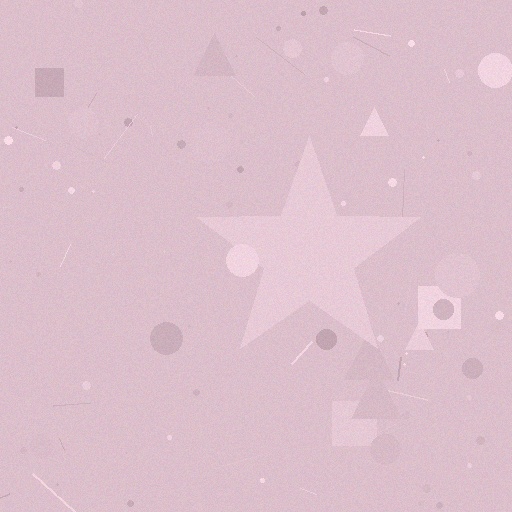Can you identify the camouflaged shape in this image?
The camouflaged shape is a star.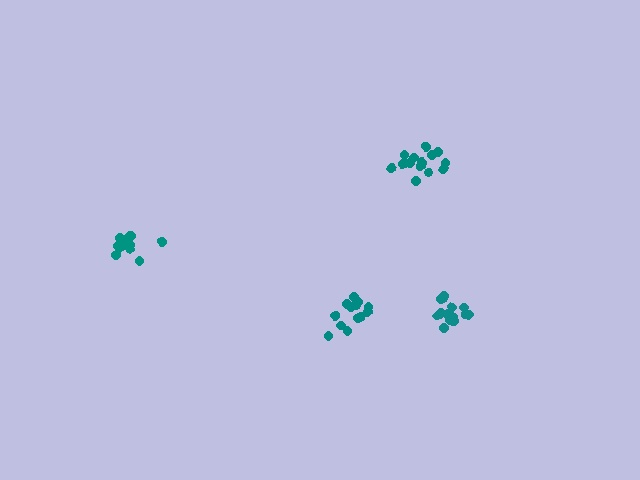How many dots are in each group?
Group 1: 13 dots, Group 2: 16 dots, Group 3: 13 dots, Group 4: 15 dots (57 total).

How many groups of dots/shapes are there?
There are 4 groups.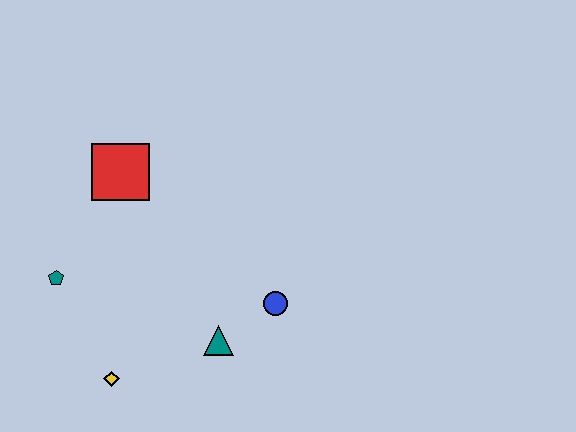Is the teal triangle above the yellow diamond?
Yes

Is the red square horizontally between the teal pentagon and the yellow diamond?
No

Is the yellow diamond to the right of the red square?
No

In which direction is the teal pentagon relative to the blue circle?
The teal pentagon is to the left of the blue circle.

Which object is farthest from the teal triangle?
The red square is farthest from the teal triangle.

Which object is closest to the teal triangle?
The blue circle is closest to the teal triangle.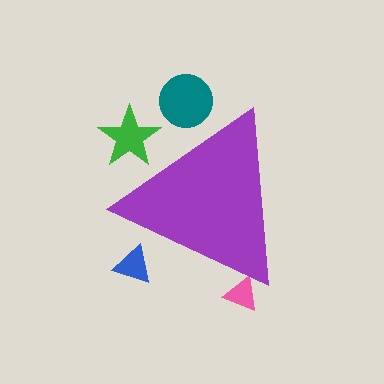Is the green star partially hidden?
Yes, the green star is partially hidden behind the purple triangle.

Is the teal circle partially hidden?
Yes, the teal circle is partially hidden behind the purple triangle.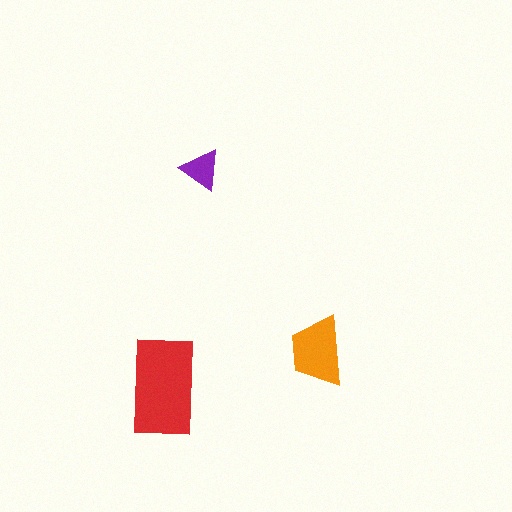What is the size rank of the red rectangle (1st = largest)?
1st.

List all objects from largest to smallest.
The red rectangle, the orange trapezoid, the purple triangle.